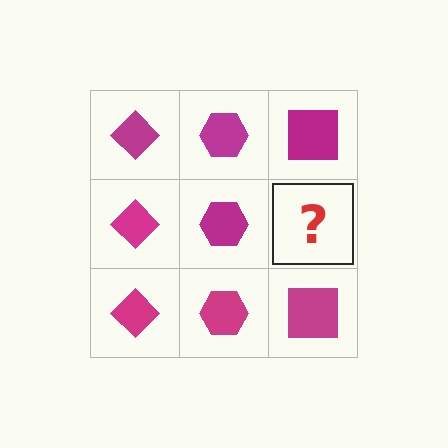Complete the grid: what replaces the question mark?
The question mark should be replaced with a magenta square.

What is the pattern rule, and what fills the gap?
The rule is that each column has a consistent shape. The gap should be filled with a magenta square.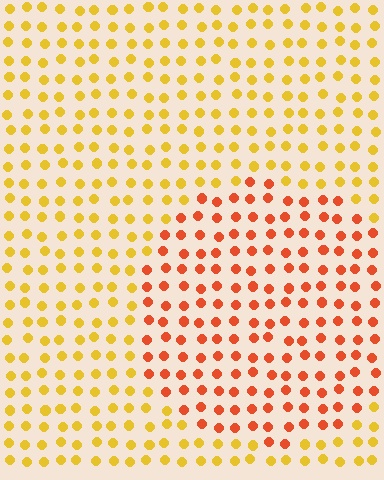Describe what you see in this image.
The image is filled with small yellow elements in a uniform arrangement. A circle-shaped region is visible where the elements are tinted to a slightly different hue, forming a subtle color boundary.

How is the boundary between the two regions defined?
The boundary is defined purely by a slight shift in hue (about 38 degrees). Spacing, size, and orientation are identical on both sides.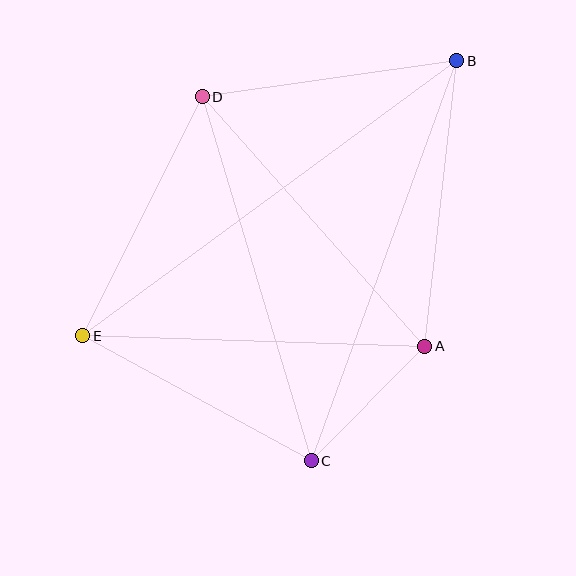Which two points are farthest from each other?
Points B and E are farthest from each other.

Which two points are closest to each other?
Points A and C are closest to each other.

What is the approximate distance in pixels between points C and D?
The distance between C and D is approximately 380 pixels.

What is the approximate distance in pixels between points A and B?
The distance between A and B is approximately 287 pixels.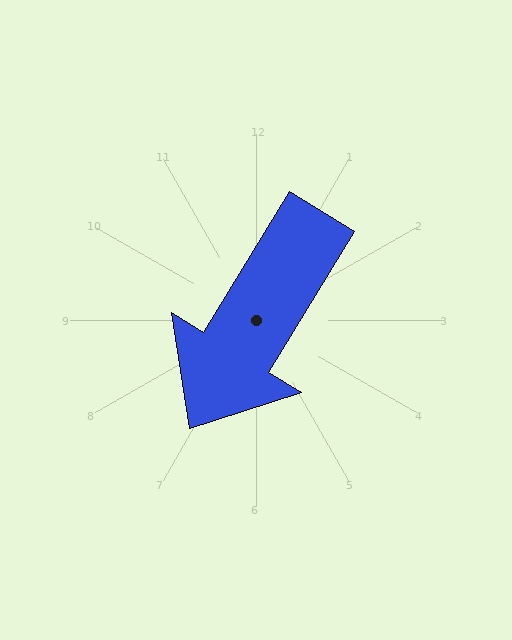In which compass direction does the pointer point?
Southwest.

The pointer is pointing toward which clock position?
Roughly 7 o'clock.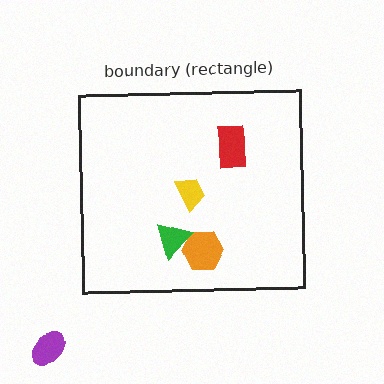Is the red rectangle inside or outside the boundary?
Inside.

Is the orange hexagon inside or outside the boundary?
Inside.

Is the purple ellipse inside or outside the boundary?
Outside.